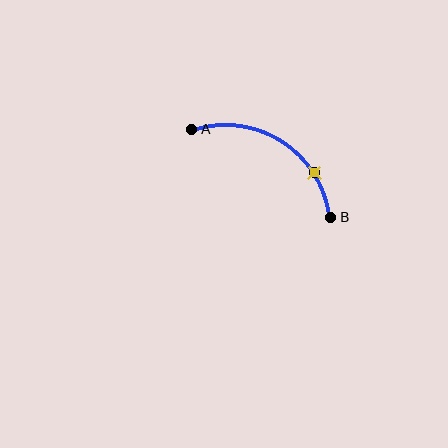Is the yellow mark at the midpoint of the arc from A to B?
No. The yellow mark lies on the arc but is closer to endpoint B. The arc midpoint would be at the point on the curve equidistant along the arc from both A and B.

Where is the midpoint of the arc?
The arc midpoint is the point on the curve farthest from the straight line joining A and B. It sits above that line.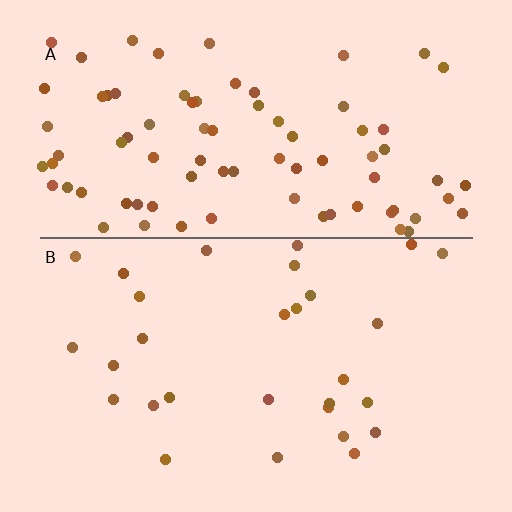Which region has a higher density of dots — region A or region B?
A (the top).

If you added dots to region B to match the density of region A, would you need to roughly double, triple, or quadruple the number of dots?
Approximately triple.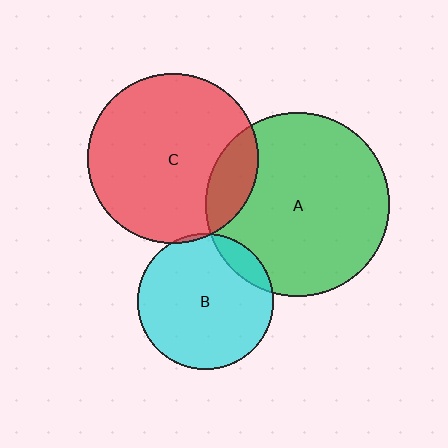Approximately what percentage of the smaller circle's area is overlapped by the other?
Approximately 5%.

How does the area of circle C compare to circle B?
Approximately 1.6 times.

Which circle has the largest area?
Circle A (green).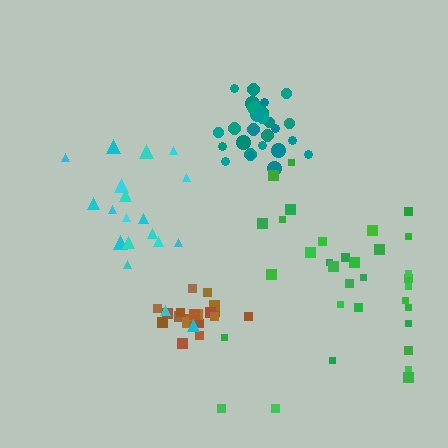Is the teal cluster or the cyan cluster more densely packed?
Teal.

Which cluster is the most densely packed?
Teal.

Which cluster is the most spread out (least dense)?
Green.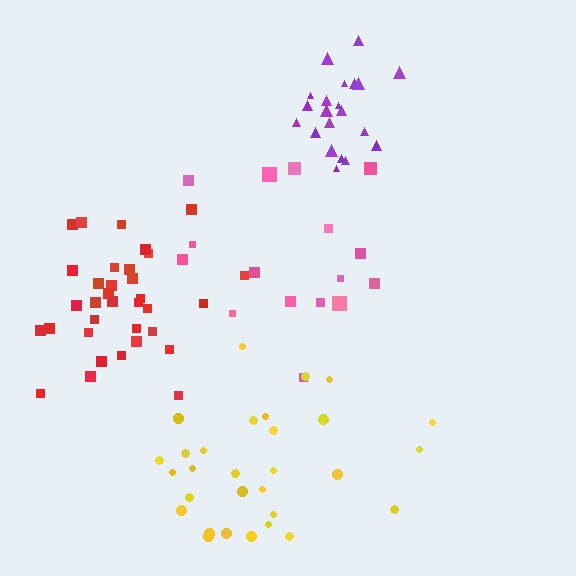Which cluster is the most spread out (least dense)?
Pink.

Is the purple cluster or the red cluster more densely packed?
Purple.